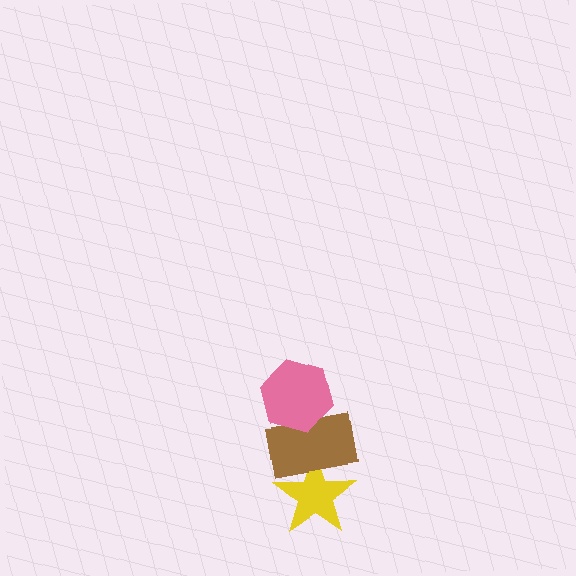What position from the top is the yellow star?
The yellow star is 3rd from the top.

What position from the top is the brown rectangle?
The brown rectangle is 2nd from the top.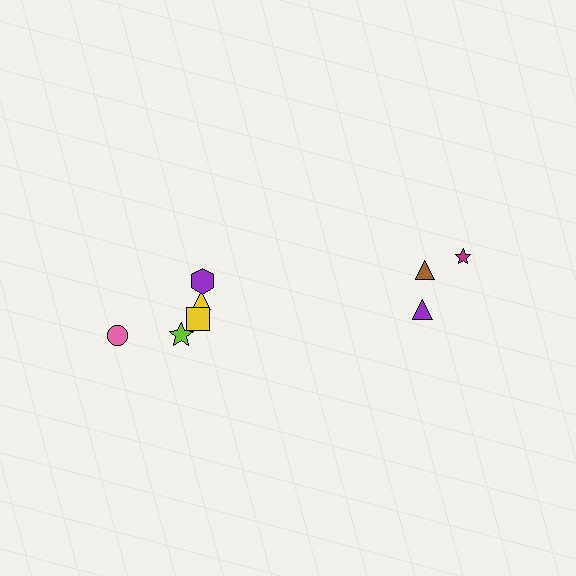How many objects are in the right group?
There are 3 objects.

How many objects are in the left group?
There are 5 objects.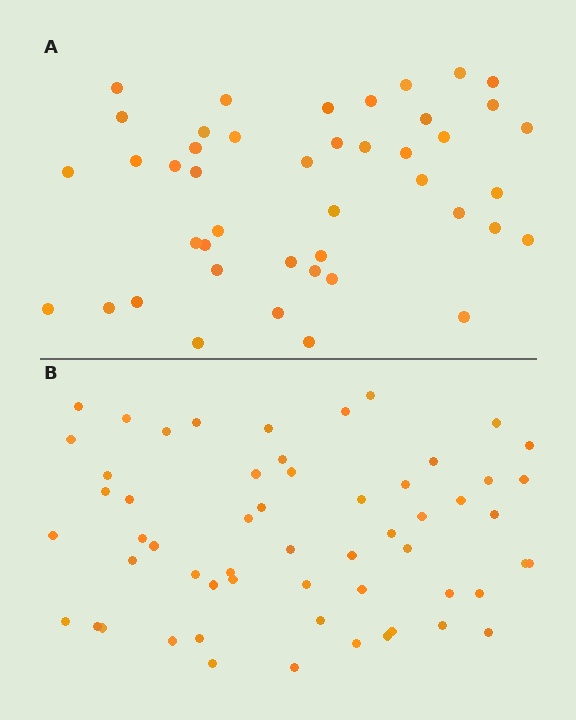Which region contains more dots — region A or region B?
Region B (the bottom region) has more dots.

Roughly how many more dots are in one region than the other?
Region B has approximately 15 more dots than region A.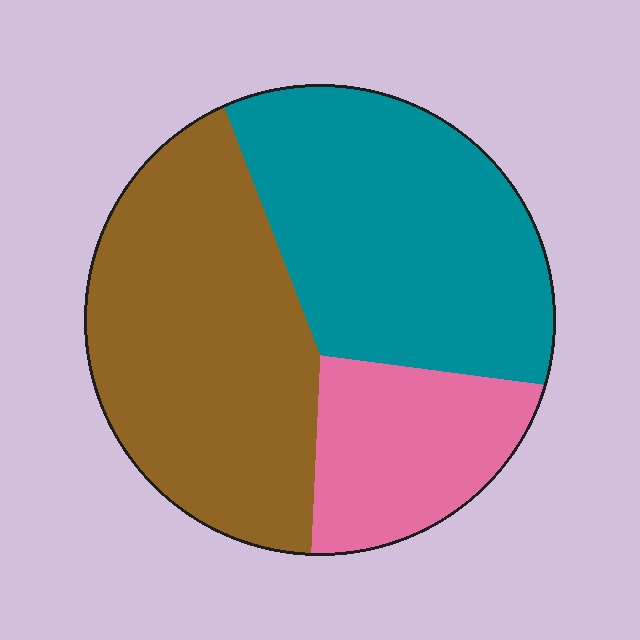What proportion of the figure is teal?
Teal covers 39% of the figure.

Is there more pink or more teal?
Teal.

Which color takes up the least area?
Pink, at roughly 20%.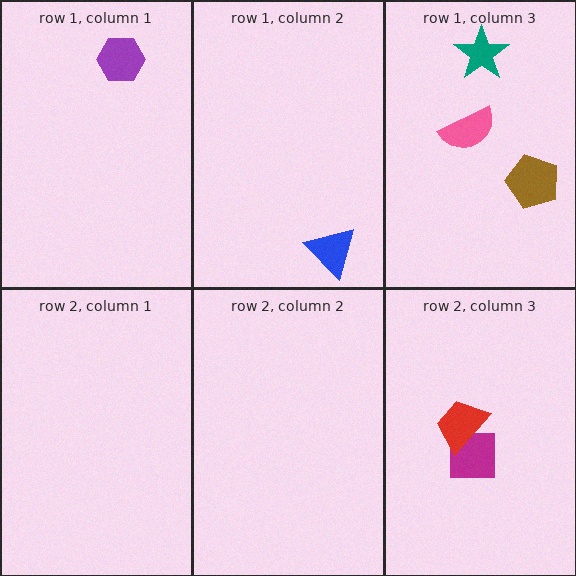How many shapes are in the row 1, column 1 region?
1.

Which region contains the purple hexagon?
The row 1, column 1 region.